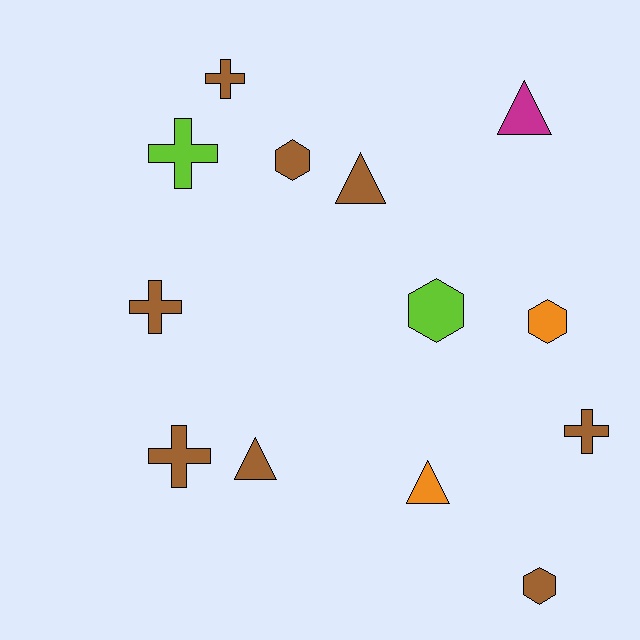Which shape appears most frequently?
Cross, with 5 objects.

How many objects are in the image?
There are 13 objects.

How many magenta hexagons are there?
There are no magenta hexagons.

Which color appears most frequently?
Brown, with 8 objects.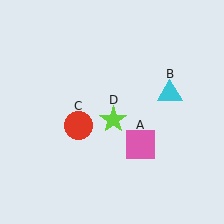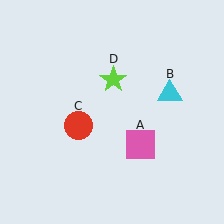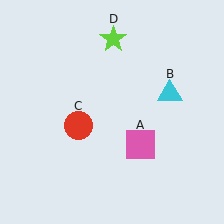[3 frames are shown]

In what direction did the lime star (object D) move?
The lime star (object D) moved up.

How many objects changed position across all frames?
1 object changed position: lime star (object D).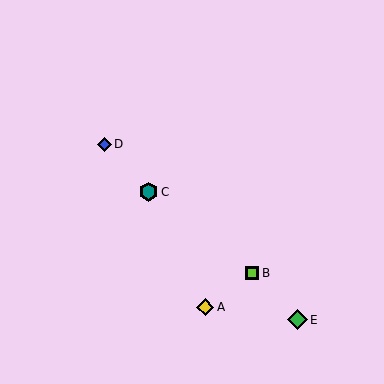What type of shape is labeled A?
Shape A is a yellow diamond.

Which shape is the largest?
The green diamond (labeled E) is the largest.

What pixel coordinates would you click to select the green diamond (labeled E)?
Click at (297, 320) to select the green diamond E.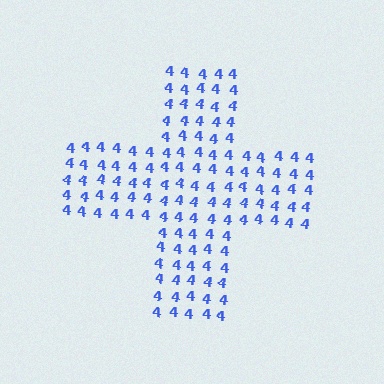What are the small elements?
The small elements are digit 4's.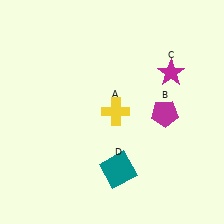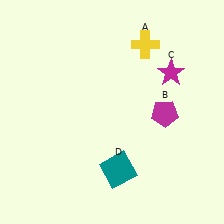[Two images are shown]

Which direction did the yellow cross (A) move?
The yellow cross (A) moved up.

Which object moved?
The yellow cross (A) moved up.